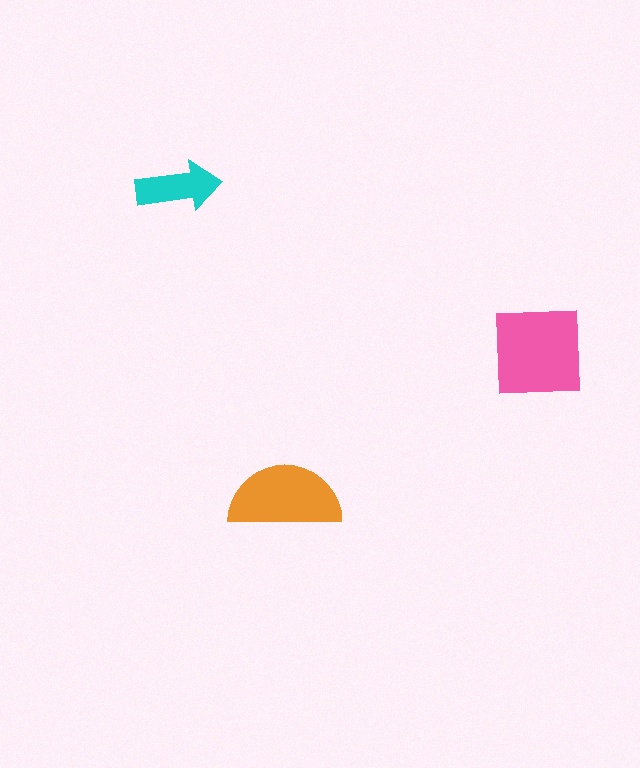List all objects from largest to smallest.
The pink square, the orange semicircle, the cyan arrow.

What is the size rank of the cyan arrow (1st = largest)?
3rd.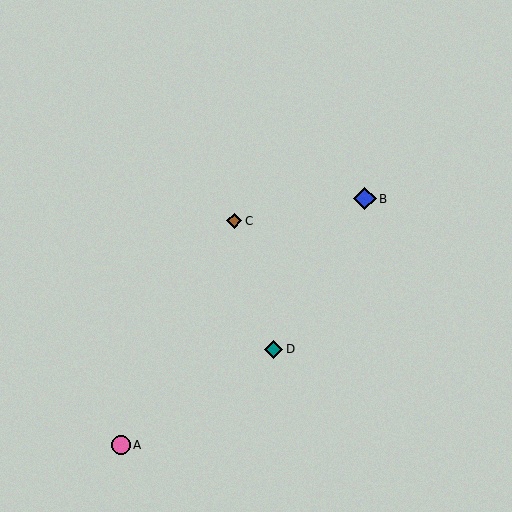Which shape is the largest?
The blue diamond (labeled B) is the largest.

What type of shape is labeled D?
Shape D is a teal diamond.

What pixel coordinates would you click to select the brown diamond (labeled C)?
Click at (234, 221) to select the brown diamond C.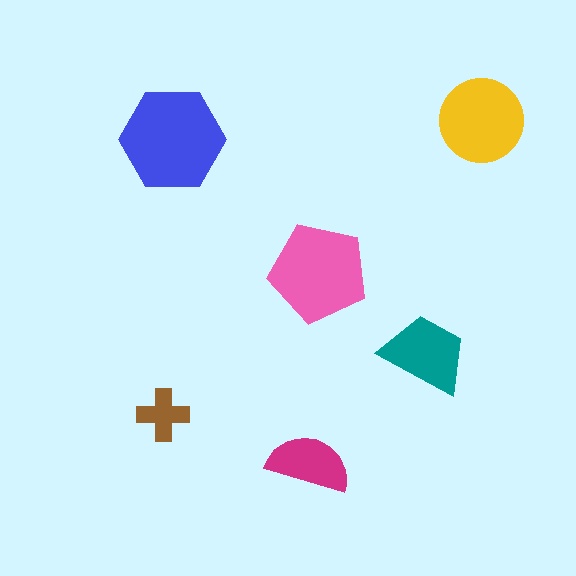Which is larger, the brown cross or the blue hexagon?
The blue hexagon.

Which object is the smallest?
The brown cross.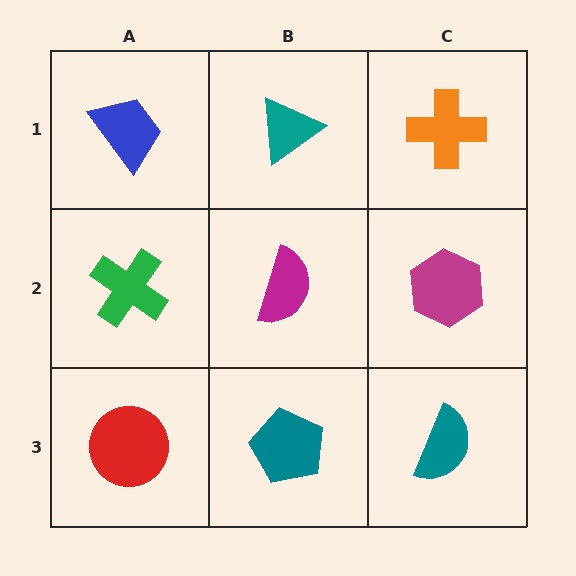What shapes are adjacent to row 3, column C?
A magenta hexagon (row 2, column C), a teal pentagon (row 3, column B).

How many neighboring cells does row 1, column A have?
2.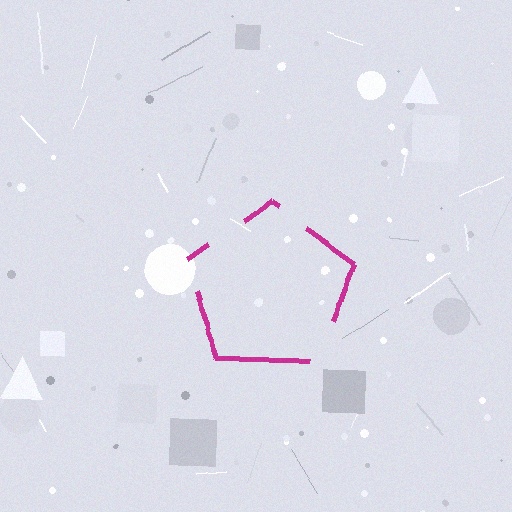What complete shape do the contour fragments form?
The contour fragments form a pentagon.